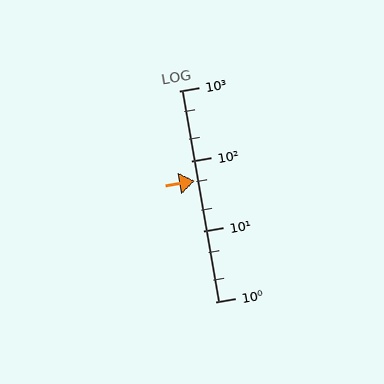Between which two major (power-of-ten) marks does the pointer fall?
The pointer is between 10 and 100.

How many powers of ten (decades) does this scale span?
The scale spans 3 decades, from 1 to 1000.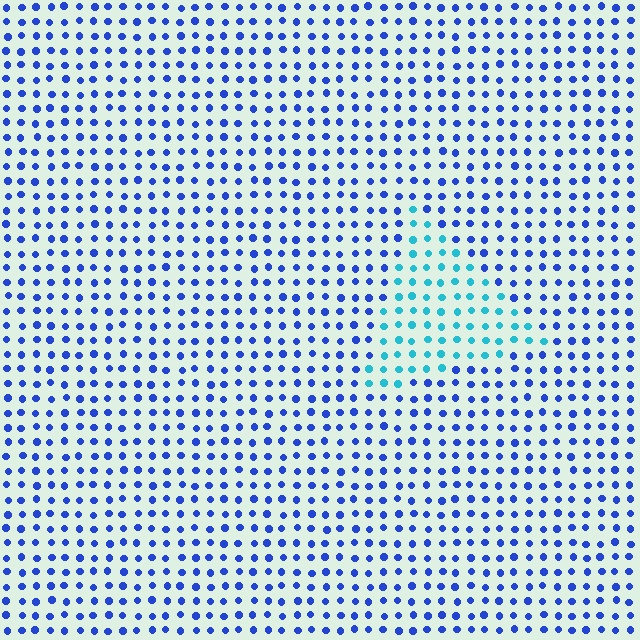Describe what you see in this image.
The image is filled with small blue elements in a uniform arrangement. A triangle-shaped region is visible where the elements are tinted to a slightly different hue, forming a subtle color boundary.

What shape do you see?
I see a triangle.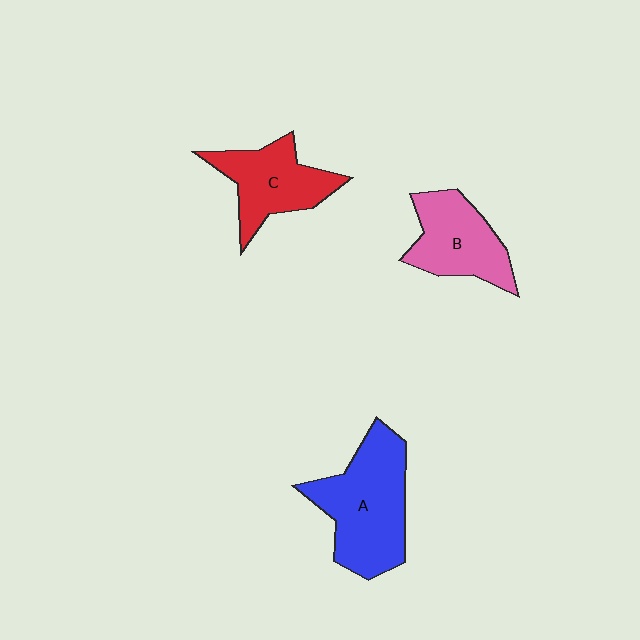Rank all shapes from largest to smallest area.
From largest to smallest: A (blue), C (red), B (pink).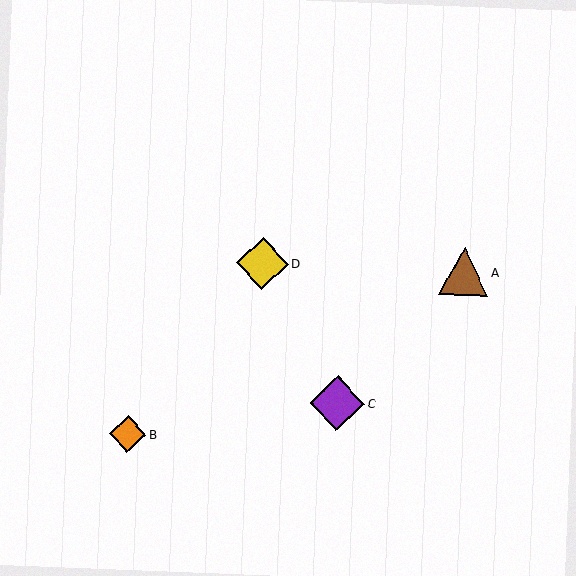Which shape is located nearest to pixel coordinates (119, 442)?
The orange diamond (labeled B) at (128, 434) is nearest to that location.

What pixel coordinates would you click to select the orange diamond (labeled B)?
Click at (128, 434) to select the orange diamond B.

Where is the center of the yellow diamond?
The center of the yellow diamond is at (262, 263).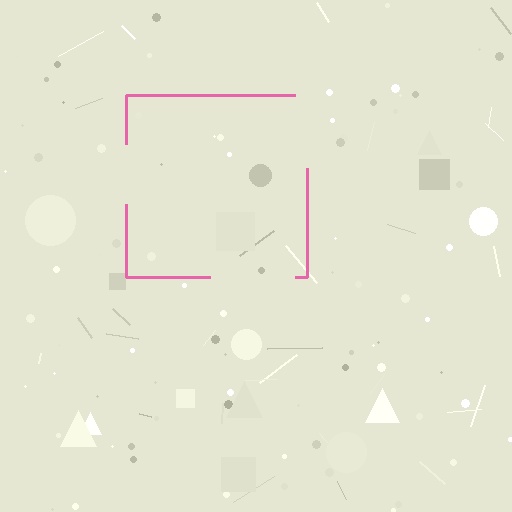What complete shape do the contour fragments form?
The contour fragments form a square.